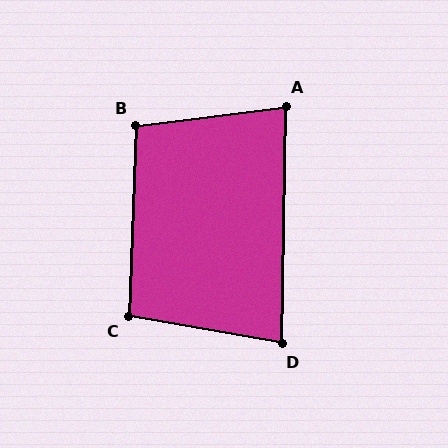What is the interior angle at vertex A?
Approximately 82 degrees (acute).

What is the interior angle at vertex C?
Approximately 98 degrees (obtuse).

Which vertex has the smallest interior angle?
D, at approximately 81 degrees.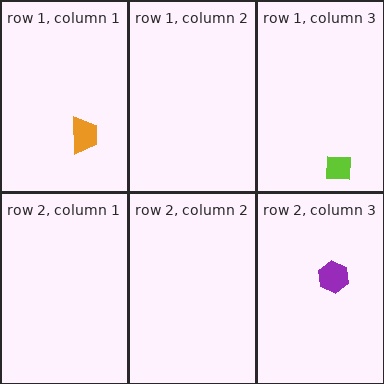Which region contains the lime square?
The row 1, column 3 region.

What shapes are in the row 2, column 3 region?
The purple hexagon.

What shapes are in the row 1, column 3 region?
The lime square.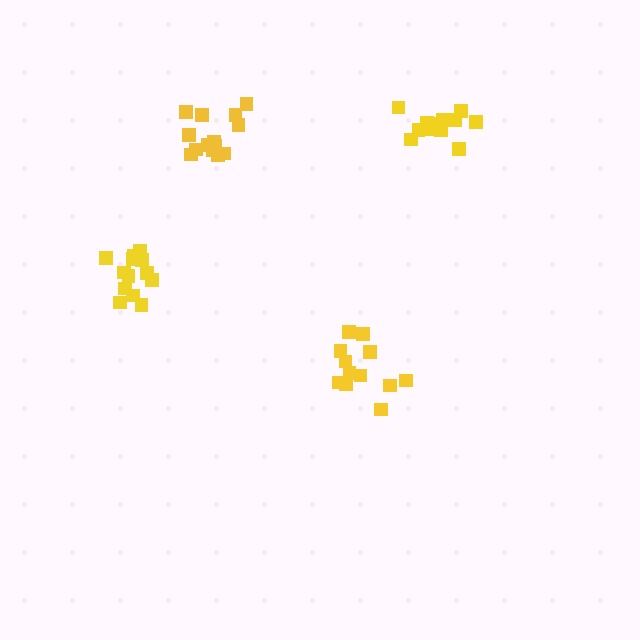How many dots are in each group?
Group 1: 12 dots, Group 2: 14 dots, Group 3: 12 dots, Group 4: 13 dots (51 total).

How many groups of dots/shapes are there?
There are 4 groups.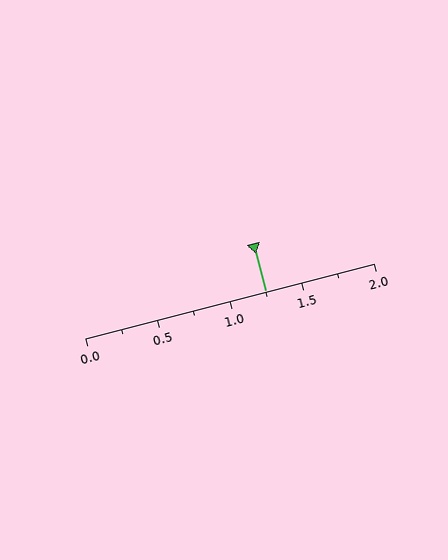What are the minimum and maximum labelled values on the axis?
The axis runs from 0.0 to 2.0.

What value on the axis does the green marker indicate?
The marker indicates approximately 1.25.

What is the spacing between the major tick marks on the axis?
The major ticks are spaced 0.5 apart.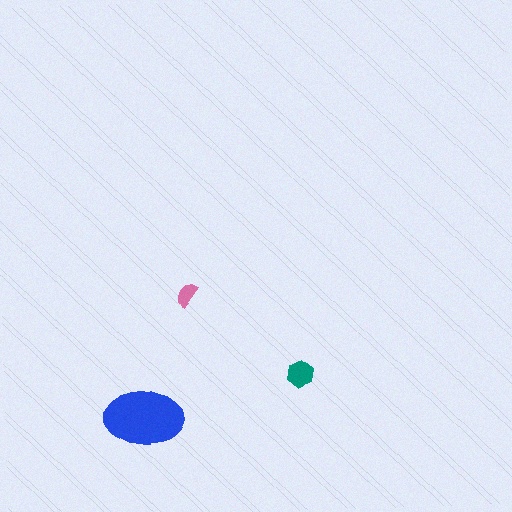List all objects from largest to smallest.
The blue ellipse, the teal hexagon, the pink semicircle.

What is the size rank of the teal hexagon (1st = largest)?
2nd.